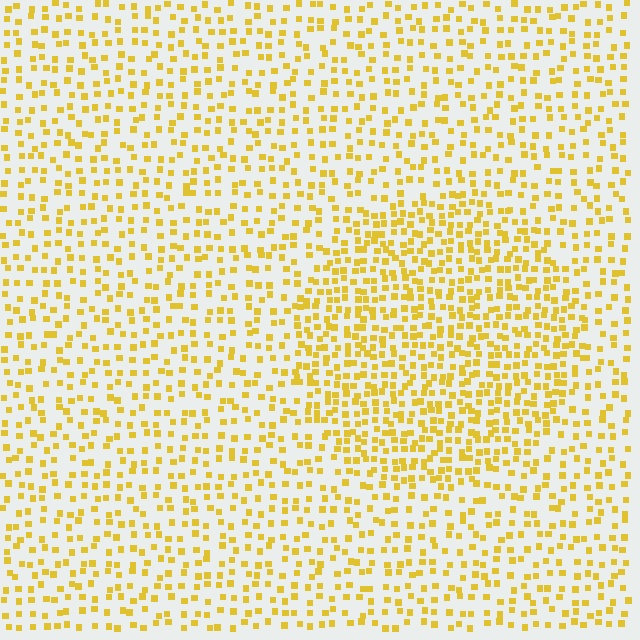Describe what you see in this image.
The image contains small yellow elements arranged at two different densities. A circle-shaped region is visible where the elements are more densely packed than the surrounding area.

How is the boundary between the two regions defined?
The boundary is defined by a change in element density (approximately 1.8x ratio). All elements are the same color, size, and shape.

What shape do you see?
I see a circle.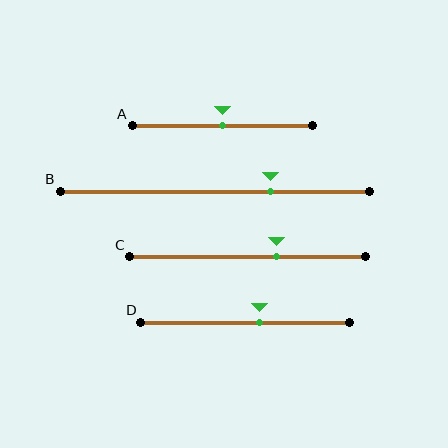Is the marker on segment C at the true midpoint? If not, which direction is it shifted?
No, the marker on segment C is shifted to the right by about 12% of the segment length.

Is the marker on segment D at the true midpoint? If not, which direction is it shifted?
No, the marker on segment D is shifted to the right by about 7% of the segment length.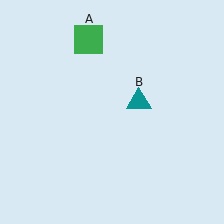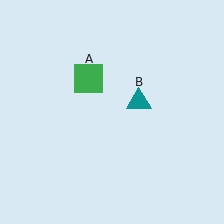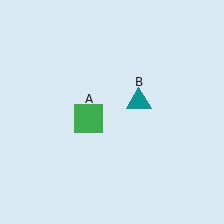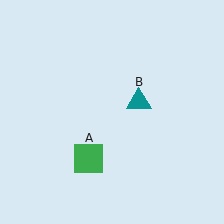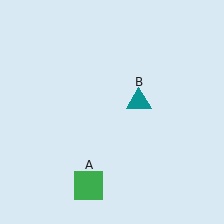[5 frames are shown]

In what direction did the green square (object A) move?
The green square (object A) moved down.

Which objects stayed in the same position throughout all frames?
Teal triangle (object B) remained stationary.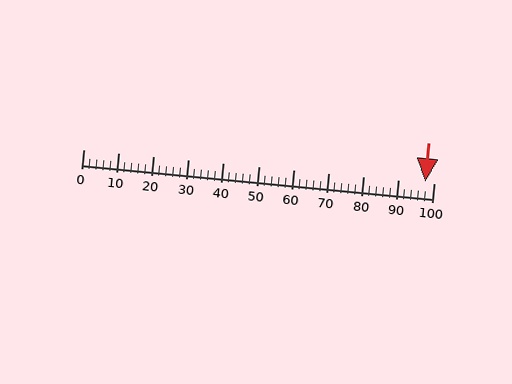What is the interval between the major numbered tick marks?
The major tick marks are spaced 10 units apart.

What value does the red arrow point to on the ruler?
The red arrow points to approximately 98.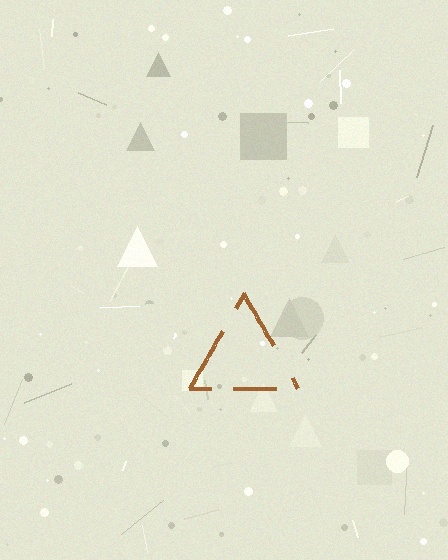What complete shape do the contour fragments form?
The contour fragments form a triangle.